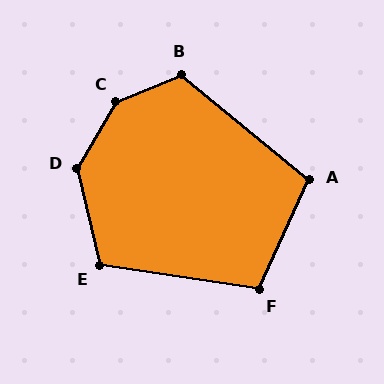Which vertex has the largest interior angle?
C, at approximately 143 degrees.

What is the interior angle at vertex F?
Approximately 106 degrees (obtuse).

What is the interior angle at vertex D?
Approximately 136 degrees (obtuse).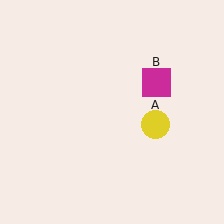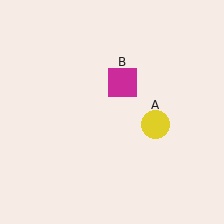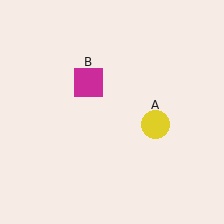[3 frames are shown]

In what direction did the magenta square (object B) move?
The magenta square (object B) moved left.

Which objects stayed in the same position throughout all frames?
Yellow circle (object A) remained stationary.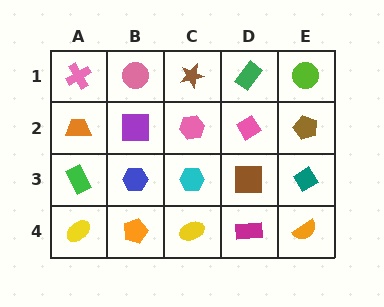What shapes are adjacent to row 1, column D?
A pink diamond (row 2, column D), a brown star (row 1, column C), a lime circle (row 1, column E).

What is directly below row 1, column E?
A brown pentagon.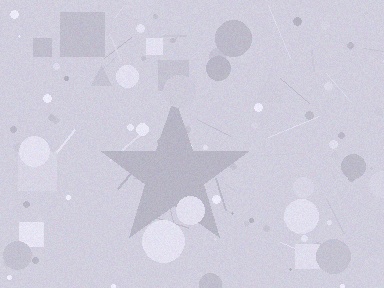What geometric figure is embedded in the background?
A star is embedded in the background.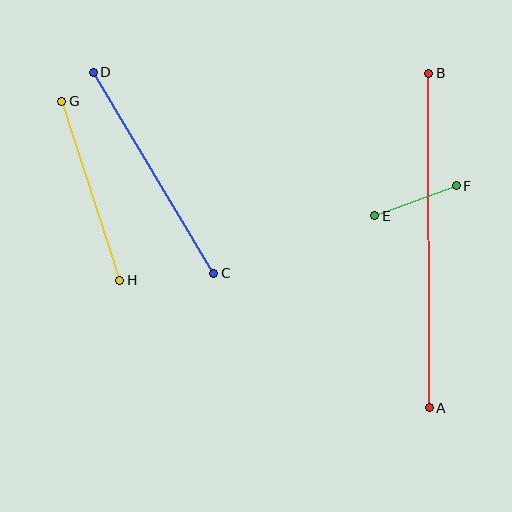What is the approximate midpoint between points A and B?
The midpoint is at approximately (429, 241) pixels.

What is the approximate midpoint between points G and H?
The midpoint is at approximately (91, 191) pixels.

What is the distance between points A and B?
The distance is approximately 335 pixels.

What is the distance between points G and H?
The distance is approximately 188 pixels.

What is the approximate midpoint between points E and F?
The midpoint is at approximately (415, 201) pixels.